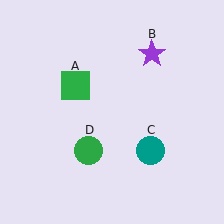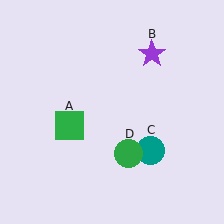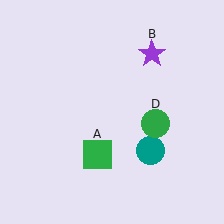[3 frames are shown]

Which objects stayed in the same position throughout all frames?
Purple star (object B) and teal circle (object C) remained stationary.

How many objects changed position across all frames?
2 objects changed position: green square (object A), green circle (object D).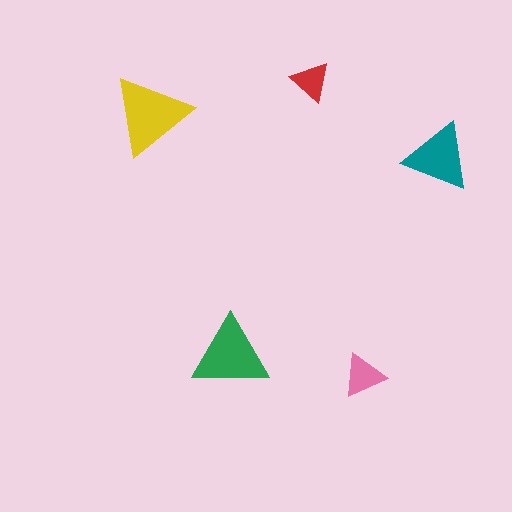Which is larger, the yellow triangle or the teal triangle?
The yellow one.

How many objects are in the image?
There are 5 objects in the image.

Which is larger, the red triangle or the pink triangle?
The pink one.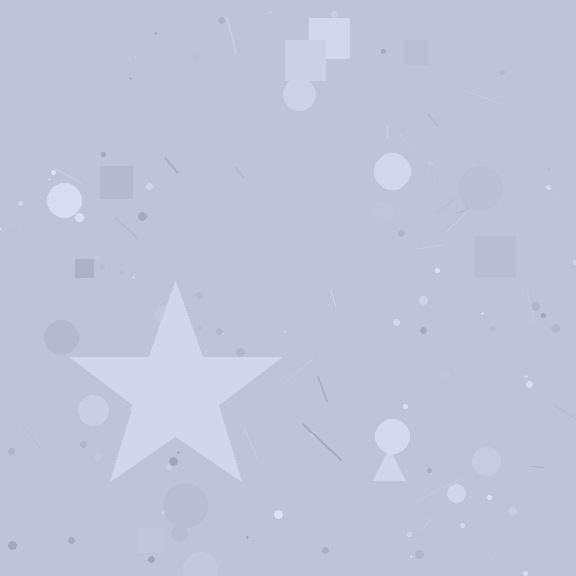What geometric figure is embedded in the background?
A star is embedded in the background.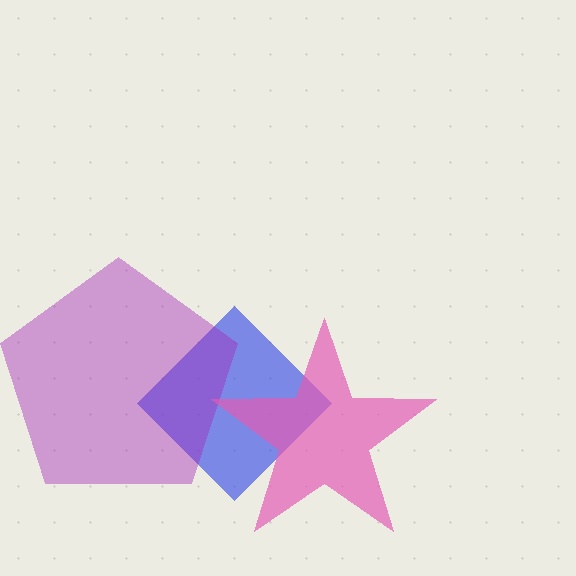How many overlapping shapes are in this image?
There are 3 overlapping shapes in the image.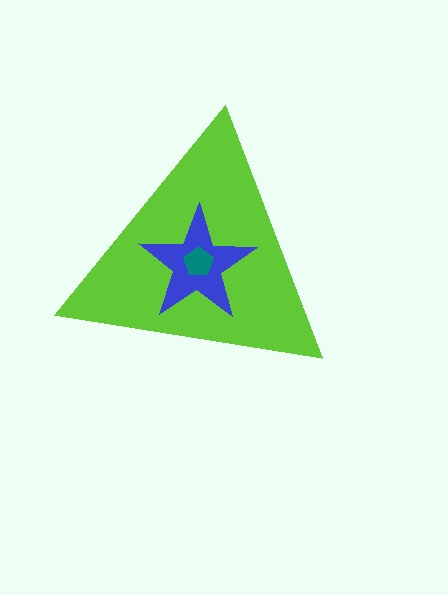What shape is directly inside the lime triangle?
The blue star.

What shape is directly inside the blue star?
The teal pentagon.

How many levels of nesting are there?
3.